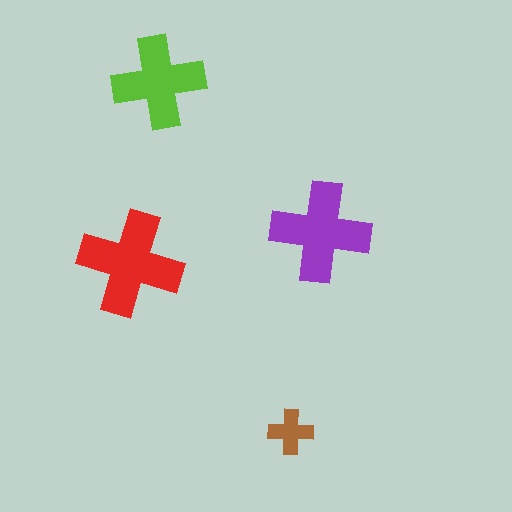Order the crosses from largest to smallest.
the red one, the purple one, the lime one, the brown one.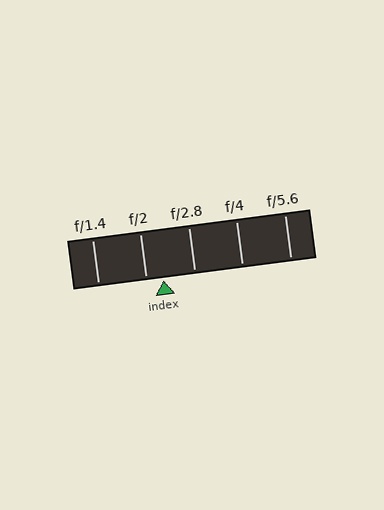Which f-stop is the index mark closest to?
The index mark is closest to f/2.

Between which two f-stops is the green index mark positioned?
The index mark is between f/2 and f/2.8.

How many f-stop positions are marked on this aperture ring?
There are 5 f-stop positions marked.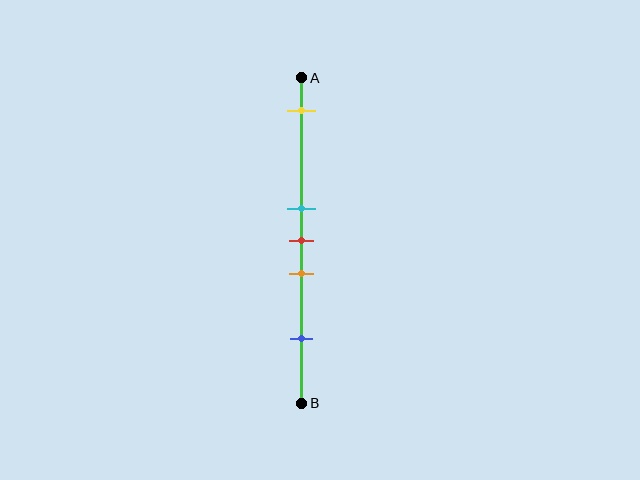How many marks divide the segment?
There are 5 marks dividing the segment.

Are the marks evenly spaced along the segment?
No, the marks are not evenly spaced.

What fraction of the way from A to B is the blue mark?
The blue mark is approximately 80% (0.8) of the way from A to B.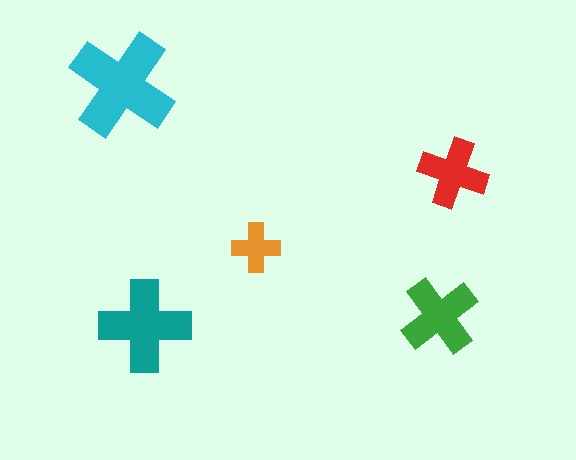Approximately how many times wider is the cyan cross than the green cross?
About 1.5 times wider.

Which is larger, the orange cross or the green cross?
The green one.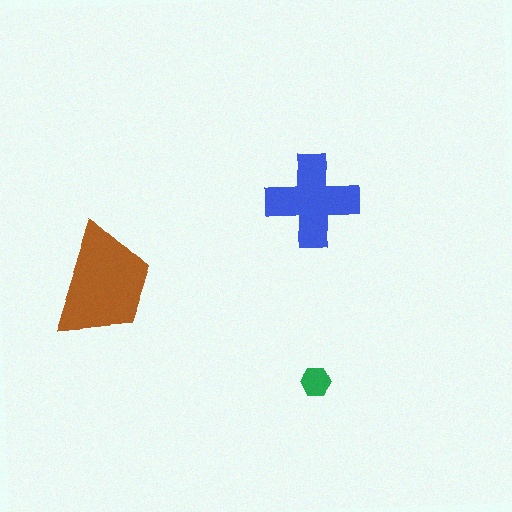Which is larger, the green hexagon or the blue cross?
The blue cross.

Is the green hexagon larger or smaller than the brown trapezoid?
Smaller.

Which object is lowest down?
The green hexagon is bottommost.